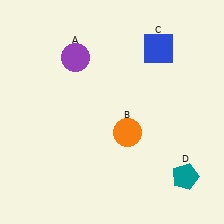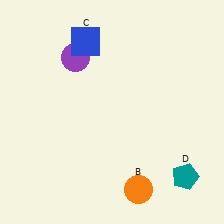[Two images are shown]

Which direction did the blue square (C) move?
The blue square (C) moved left.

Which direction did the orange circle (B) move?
The orange circle (B) moved down.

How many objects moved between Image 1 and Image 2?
2 objects moved between the two images.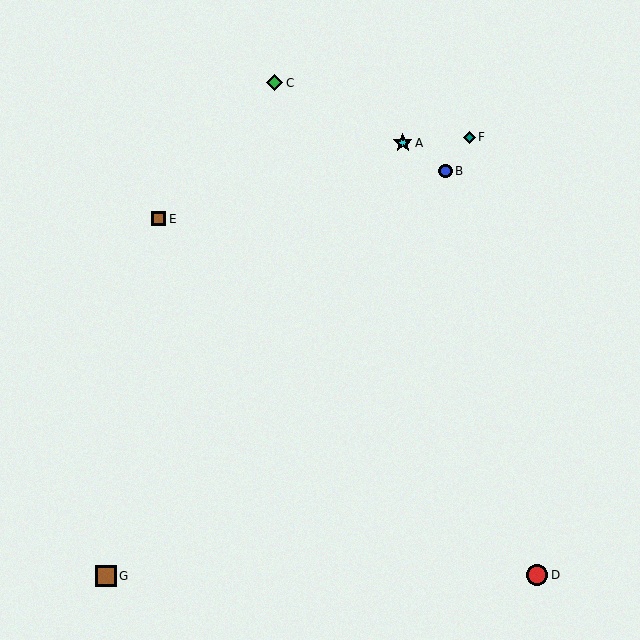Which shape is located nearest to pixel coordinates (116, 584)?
The brown square (labeled G) at (106, 576) is nearest to that location.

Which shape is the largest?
The red circle (labeled D) is the largest.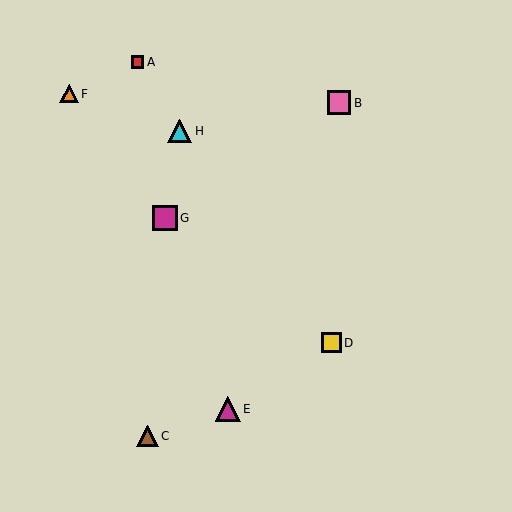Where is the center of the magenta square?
The center of the magenta square is at (165, 218).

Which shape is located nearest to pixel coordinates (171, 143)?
The cyan triangle (labeled H) at (180, 131) is nearest to that location.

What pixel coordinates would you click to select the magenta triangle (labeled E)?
Click at (228, 409) to select the magenta triangle E.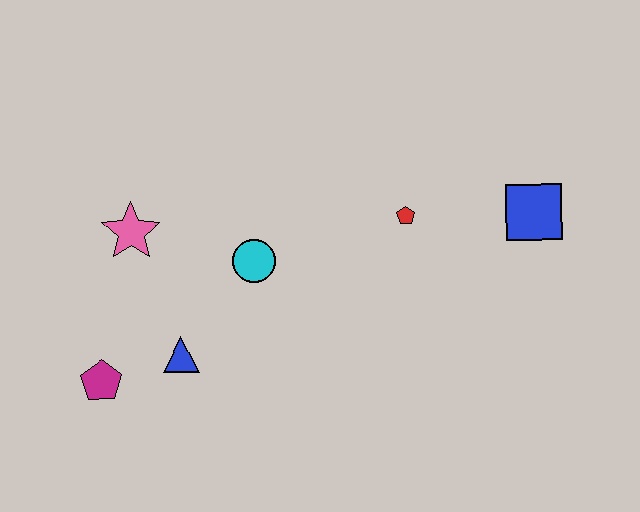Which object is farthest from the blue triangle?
The blue square is farthest from the blue triangle.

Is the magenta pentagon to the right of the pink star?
No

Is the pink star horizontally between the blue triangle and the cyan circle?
No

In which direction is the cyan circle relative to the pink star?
The cyan circle is to the right of the pink star.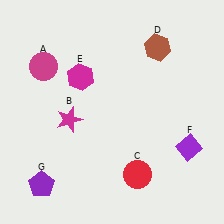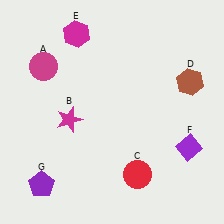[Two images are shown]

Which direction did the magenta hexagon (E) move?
The magenta hexagon (E) moved up.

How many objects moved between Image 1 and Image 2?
2 objects moved between the two images.